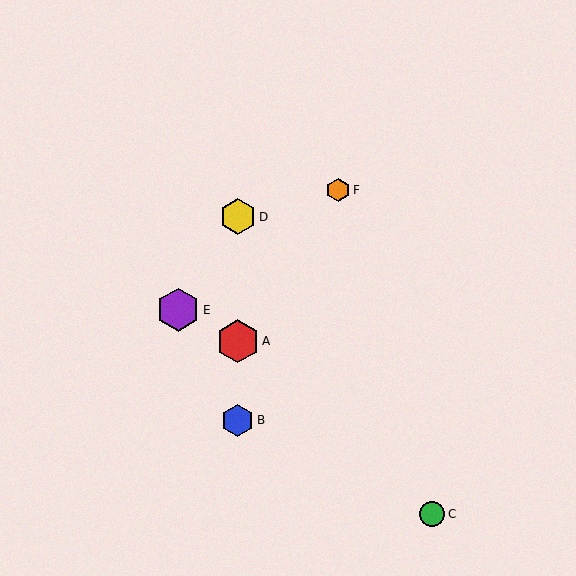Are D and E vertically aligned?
No, D is at x≈238 and E is at x≈178.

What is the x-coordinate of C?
Object C is at x≈432.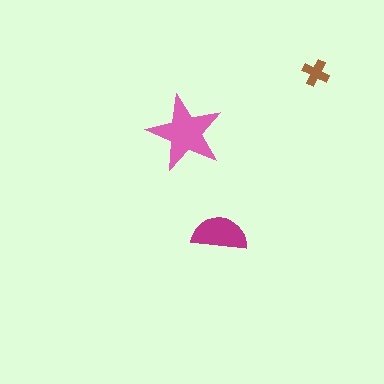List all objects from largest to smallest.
The pink star, the magenta semicircle, the brown cross.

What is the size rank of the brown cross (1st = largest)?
3rd.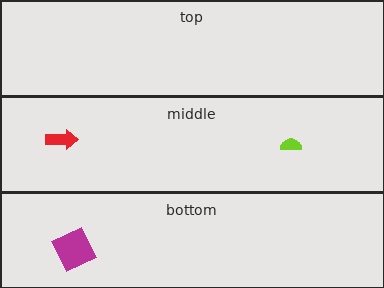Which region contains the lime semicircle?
The middle region.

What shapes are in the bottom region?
The magenta square.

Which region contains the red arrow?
The middle region.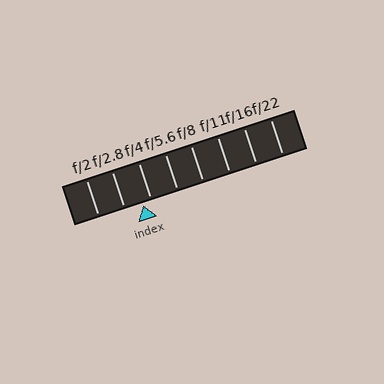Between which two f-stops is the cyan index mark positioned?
The index mark is between f/2.8 and f/4.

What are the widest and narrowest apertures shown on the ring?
The widest aperture shown is f/2 and the narrowest is f/22.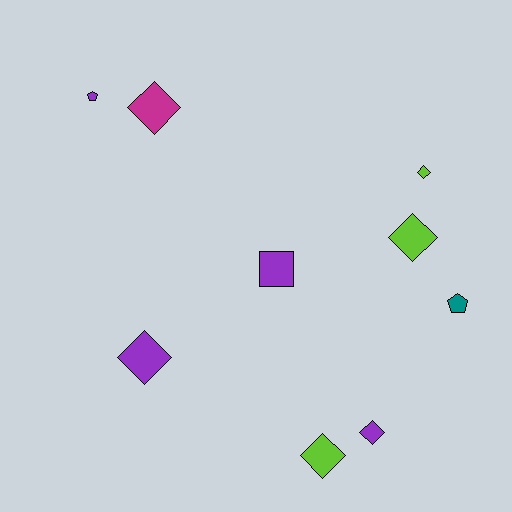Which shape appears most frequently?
Diamond, with 6 objects.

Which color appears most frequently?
Purple, with 4 objects.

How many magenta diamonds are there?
There is 1 magenta diamond.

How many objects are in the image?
There are 9 objects.